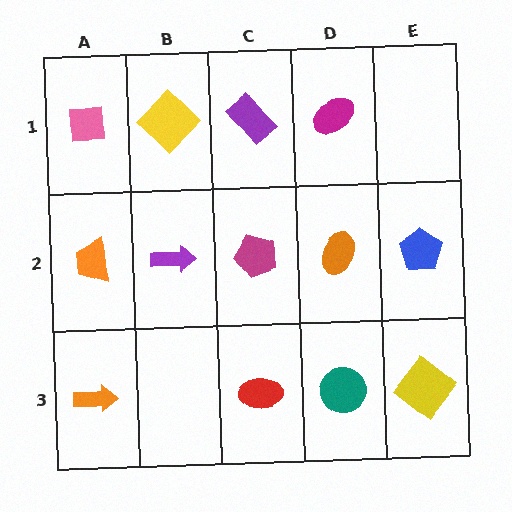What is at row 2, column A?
An orange trapezoid.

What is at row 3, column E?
A yellow diamond.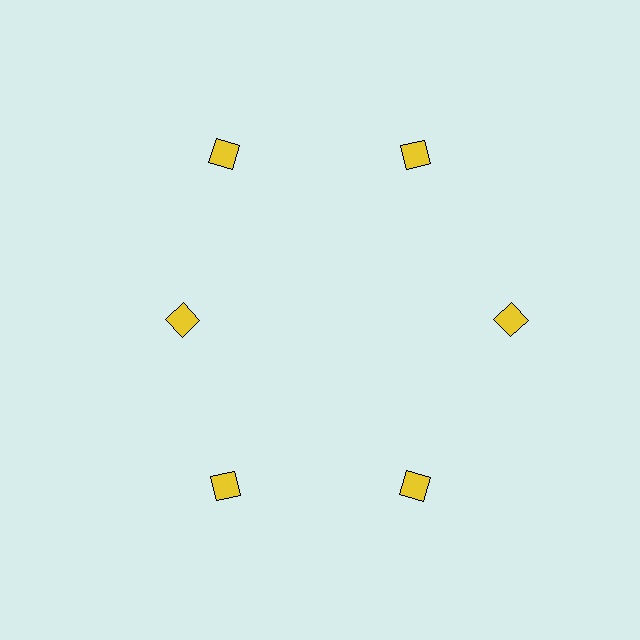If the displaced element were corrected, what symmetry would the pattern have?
It would have 6-fold rotational symmetry — the pattern would map onto itself every 60 degrees.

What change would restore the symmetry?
The symmetry would be restored by moving it outward, back onto the ring so that all 6 squares sit at equal angles and equal distance from the center.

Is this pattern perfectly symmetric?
No. The 6 yellow squares are arranged in a ring, but one element near the 9 o'clock position is pulled inward toward the center, breaking the 6-fold rotational symmetry.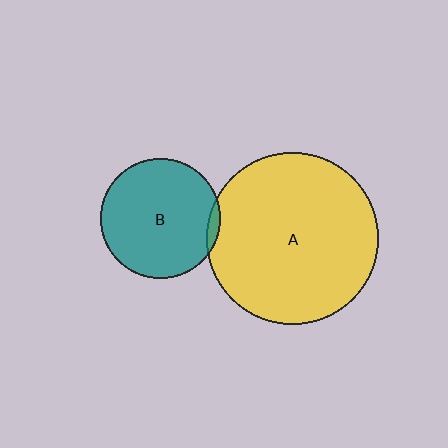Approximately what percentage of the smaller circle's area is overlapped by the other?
Approximately 5%.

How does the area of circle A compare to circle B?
Approximately 2.1 times.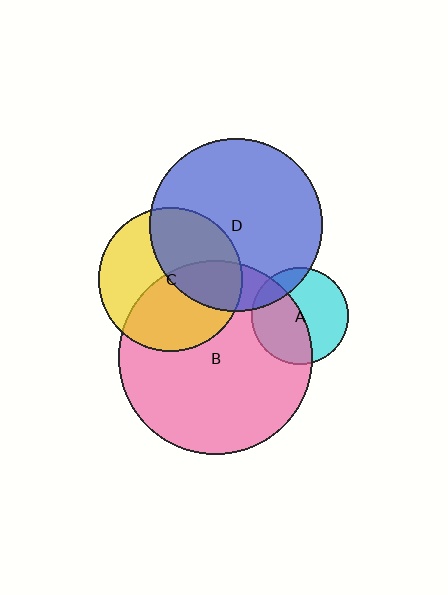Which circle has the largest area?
Circle B (pink).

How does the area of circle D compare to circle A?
Approximately 3.2 times.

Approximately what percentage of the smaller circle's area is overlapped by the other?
Approximately 20%.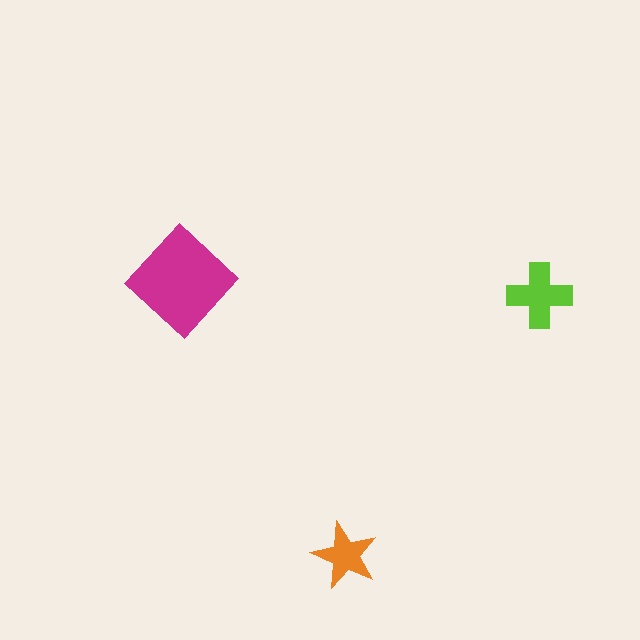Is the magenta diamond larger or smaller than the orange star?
Larger.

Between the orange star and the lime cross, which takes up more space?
The lime cross.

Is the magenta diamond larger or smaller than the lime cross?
Larger.